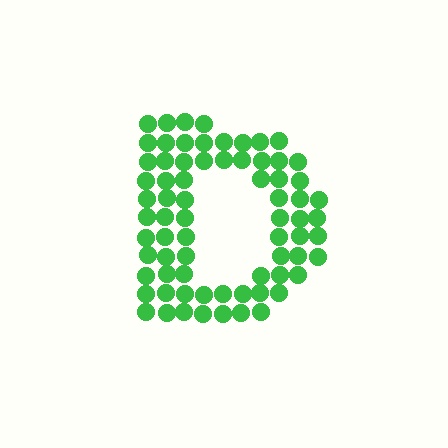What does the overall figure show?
The overall figure shows the letter D.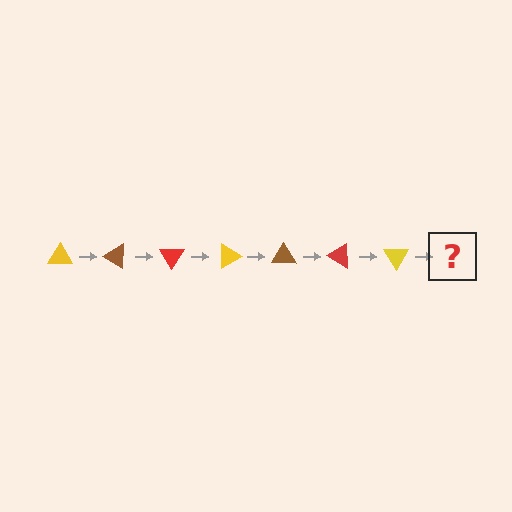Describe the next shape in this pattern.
It should be a brown triangle, rotated 210 degrees from the start.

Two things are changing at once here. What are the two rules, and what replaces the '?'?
The two rules are that it rotates 30 degrees each step and the color cycles through yellow, brown, and red. The '?' should be a brown triangle, rotated 210 degrees from the start.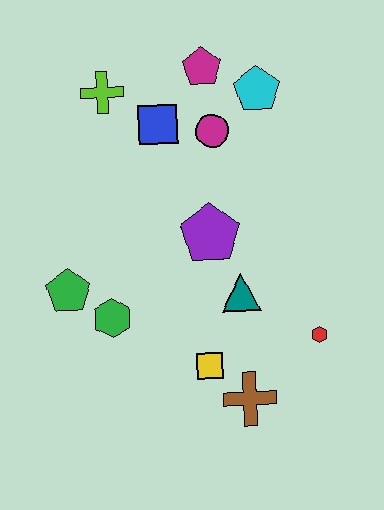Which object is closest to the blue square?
The magenta circle is closest to the blue square.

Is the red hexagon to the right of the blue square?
Yes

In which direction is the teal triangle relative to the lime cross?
The teal triangle is below the lime cross.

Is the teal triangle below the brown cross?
No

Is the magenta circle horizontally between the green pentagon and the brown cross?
Yes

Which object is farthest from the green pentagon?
The cyan pentagon is farthest from the green pentagon.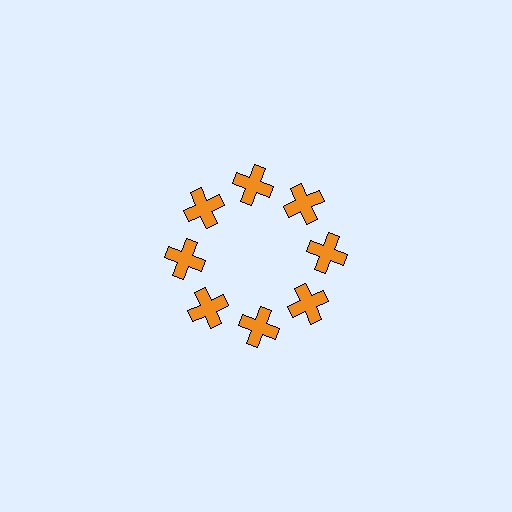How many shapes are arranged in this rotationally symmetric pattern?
There are 8 shapes, arranged in 8 groups of 1.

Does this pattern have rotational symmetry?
Yes, this pattern has 8-fold rotational symmetry. It looks the same after rotating 45 degrees around the center.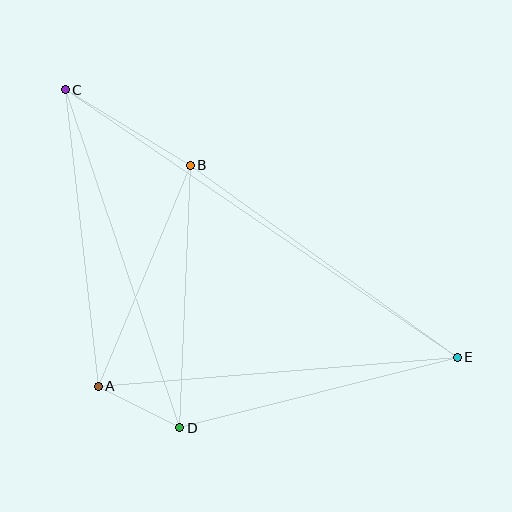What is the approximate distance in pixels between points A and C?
The distance between A and C is approximately 298 pixels.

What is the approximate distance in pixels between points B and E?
The distance between B and E is approximately 329 pixels.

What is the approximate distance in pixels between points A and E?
The distance between A and E is approximately 360 pixels.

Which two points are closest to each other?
Points A and D are closest to each other.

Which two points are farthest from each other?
Points C and E are farthest from each other.